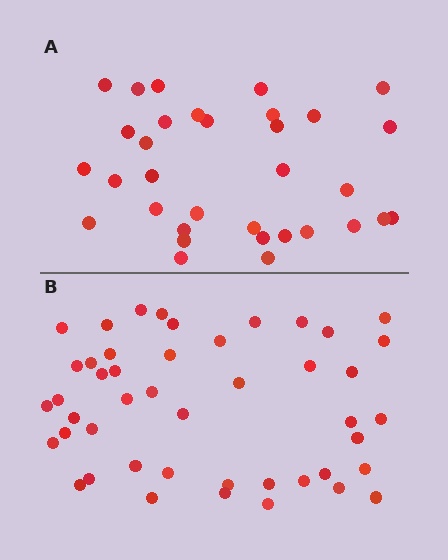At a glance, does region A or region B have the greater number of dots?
Region B (the bottom region) has more dots.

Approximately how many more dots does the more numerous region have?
Region B has approximately 15 more dots than region A.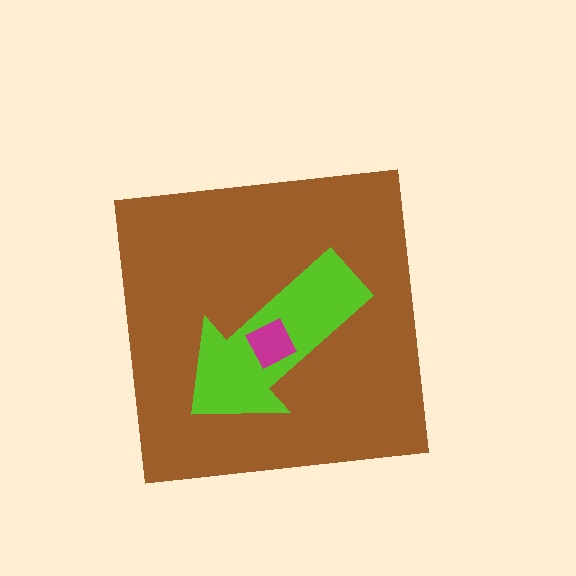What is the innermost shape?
The magenta square.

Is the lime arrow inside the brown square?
Yes.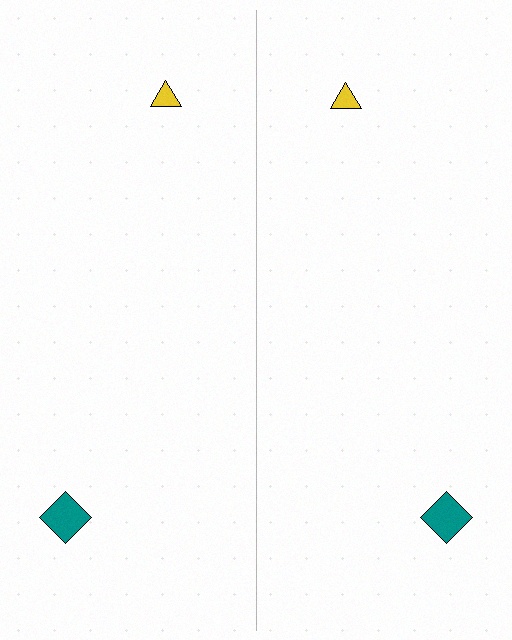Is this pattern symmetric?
Yes, this pattern has bilateral (reflection) symmetry.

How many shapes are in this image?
There are 4 shapes in this image.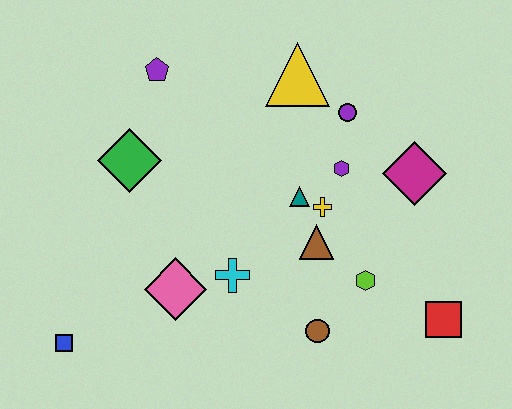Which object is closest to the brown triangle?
The yellow cross is closest to the brown triangle.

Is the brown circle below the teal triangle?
Yes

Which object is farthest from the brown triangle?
The blue square is farthest from the brown triangle.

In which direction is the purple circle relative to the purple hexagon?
The purple circle is above the purple hexagon.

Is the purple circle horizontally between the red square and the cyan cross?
Yes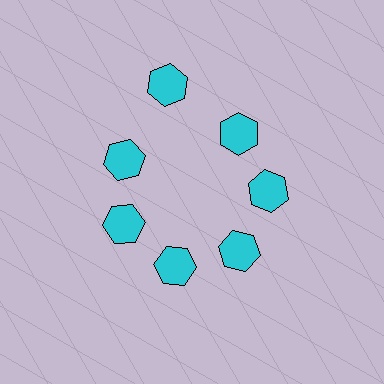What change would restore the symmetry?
The symmetry would be restored by moving it inward, back onto the ring so that all 7 hexagons sit at equal angles and equal distance from the center.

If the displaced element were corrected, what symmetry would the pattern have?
It would have 7-fold rotational symmetry — the pattern would map onto itself every 51 degrees.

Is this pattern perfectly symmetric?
No. The 7 cyan hexagons are arranged in a ring, but one element near the 12 o'clock position is pushed outward from the center, breaking the 7-fold rotational symmetry.